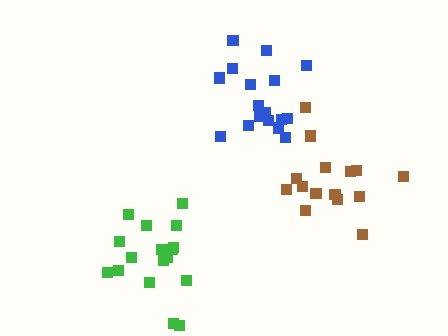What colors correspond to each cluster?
The clusters are colored: blue, brown, green.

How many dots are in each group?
Group 1: 18 dots, Group 2: 15 dots, Group 3: 17 dots (50 total).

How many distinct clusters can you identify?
There are 3 distinct clusters.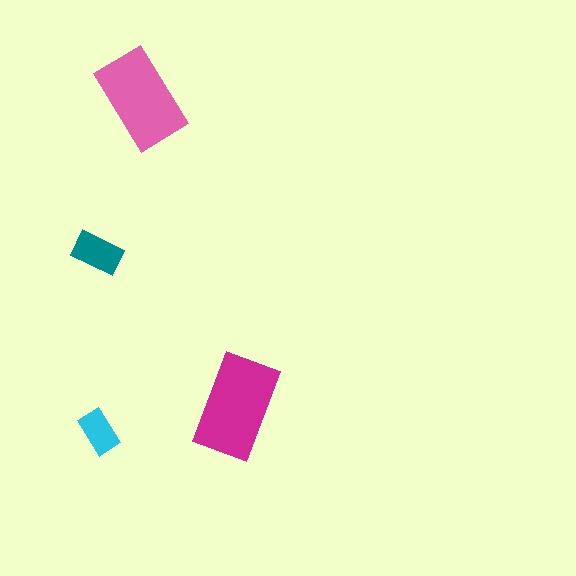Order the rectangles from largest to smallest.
the magenta one, the pink one, the teal one, the cyan one.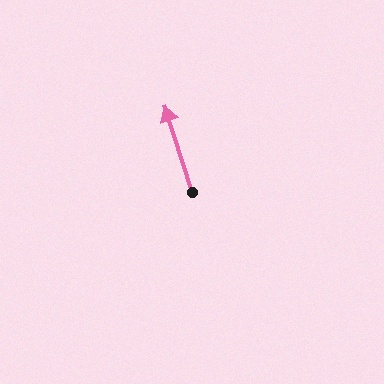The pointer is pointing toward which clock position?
Roughly 11 o'clock.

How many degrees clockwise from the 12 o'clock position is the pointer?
Approximately 342 degrees.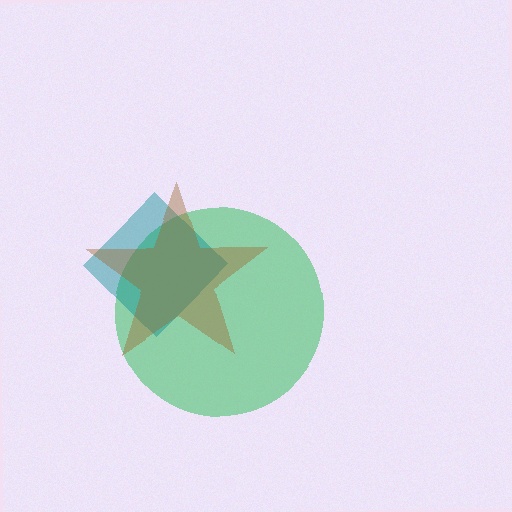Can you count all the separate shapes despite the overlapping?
Yes, there are 3 separate shapes.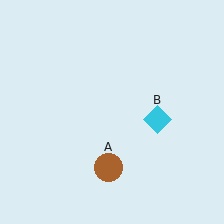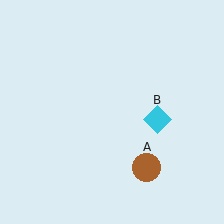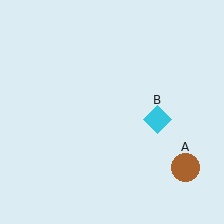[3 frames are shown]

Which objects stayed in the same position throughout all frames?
Cyan diamond (object B) remained stationary.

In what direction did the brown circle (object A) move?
The brown circle (object A) moved right.